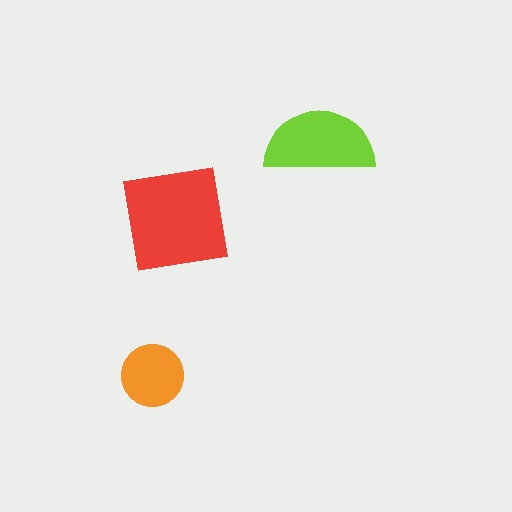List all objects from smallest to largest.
The orange circle, the lime semicircle, the red square.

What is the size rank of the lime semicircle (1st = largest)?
2nd.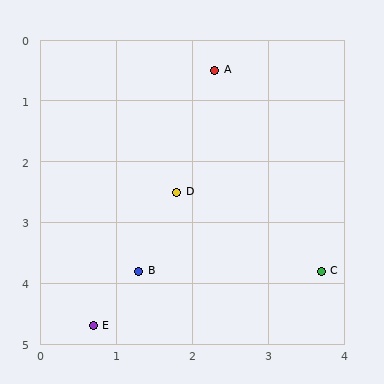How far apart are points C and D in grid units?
Points C and D are about 2.3 grid units apart.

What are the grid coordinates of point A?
Point A is at approximately (2.3, 0.5).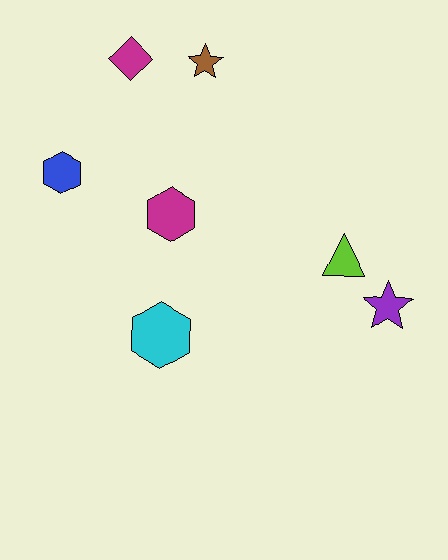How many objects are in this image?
There are 7 objects.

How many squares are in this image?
There are no squares.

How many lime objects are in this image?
There is 1 lime object.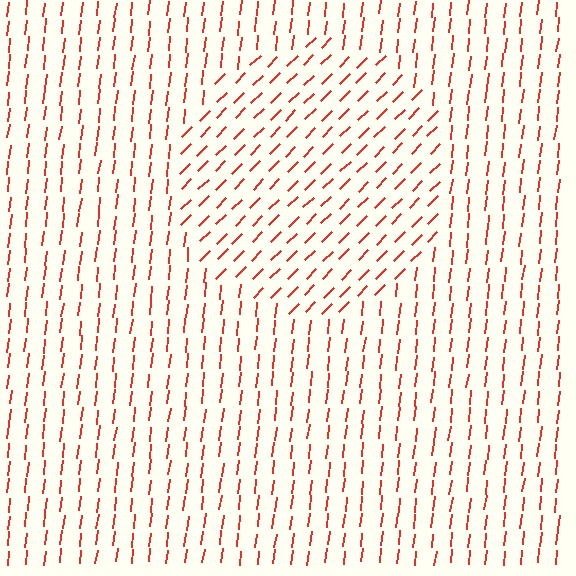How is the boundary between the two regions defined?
The boundary is defined purely by a change in line orientation (approximately 39 degrees difference). All lines are the same color and thickness.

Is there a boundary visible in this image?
Yes, there is a texture boundary formed by a change in line orientation.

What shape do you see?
I see a circle.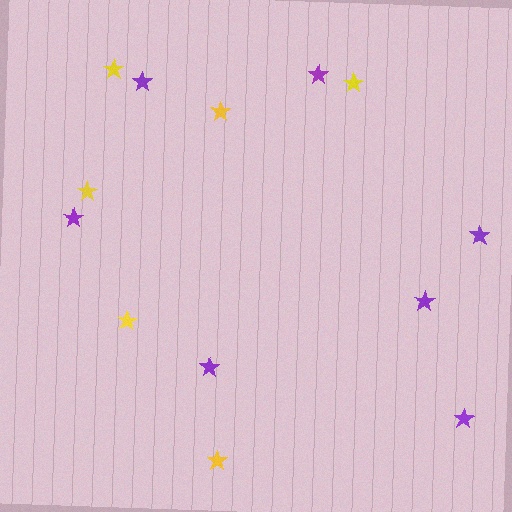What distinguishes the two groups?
There are 2 groups: one group of yellow stars (6) and one group of purple stars (7).